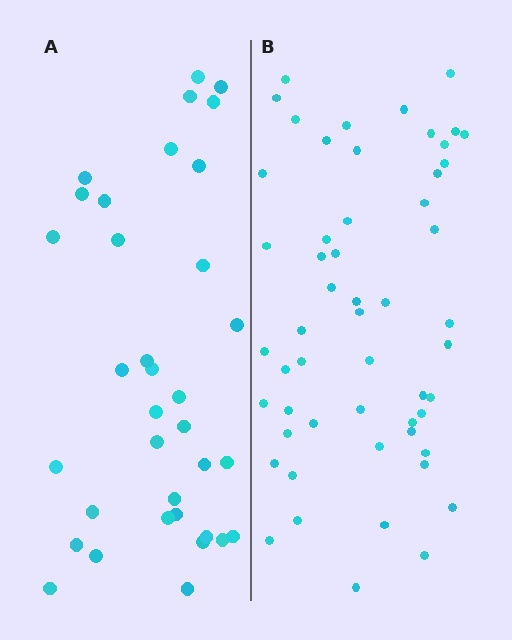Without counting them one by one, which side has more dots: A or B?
Region B (the right region) has more dots.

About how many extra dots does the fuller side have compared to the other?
Region B has approximately 20 more dots than region A.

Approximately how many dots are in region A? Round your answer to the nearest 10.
About 40 dots. (The exact count is 35, which rounds to 40.)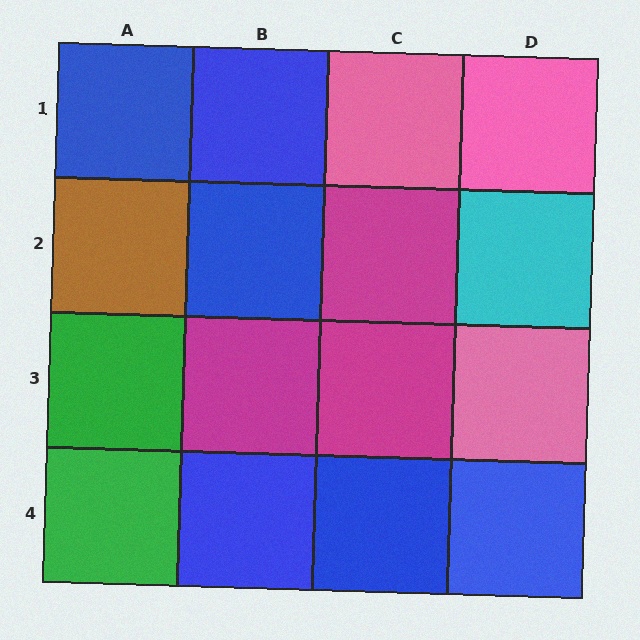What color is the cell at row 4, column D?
Blue.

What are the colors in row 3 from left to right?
Green, magenta, magenta, pink.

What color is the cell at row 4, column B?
Blue.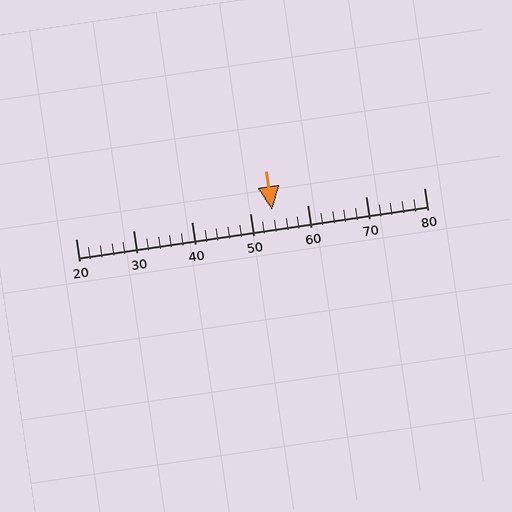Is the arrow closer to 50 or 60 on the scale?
The arrow is closer to 50.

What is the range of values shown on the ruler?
The ruler shows values from 20 to 80.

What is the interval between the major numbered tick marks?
The major tick marks are spaced 10 units apart.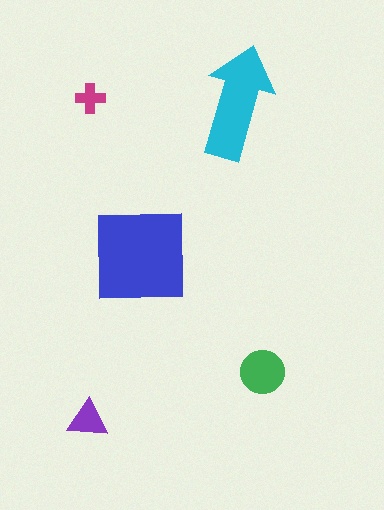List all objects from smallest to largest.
The magenta cross, the purple triangle, the green circle, the cyan arrow, the blue square.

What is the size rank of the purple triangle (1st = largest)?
4th.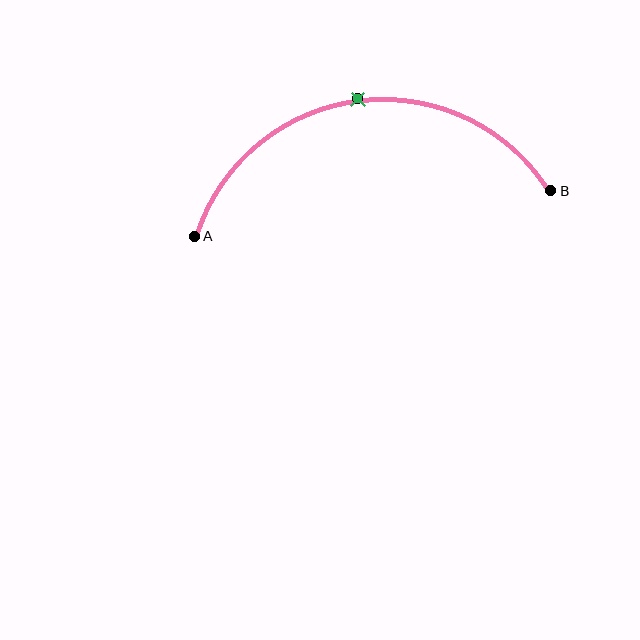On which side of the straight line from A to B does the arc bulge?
The arc bulges above the straight line connecting A and B.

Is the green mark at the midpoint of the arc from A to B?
Yes. The green mark lies on the arc at equal arc-length from both A and B — it is the arc midpoint.